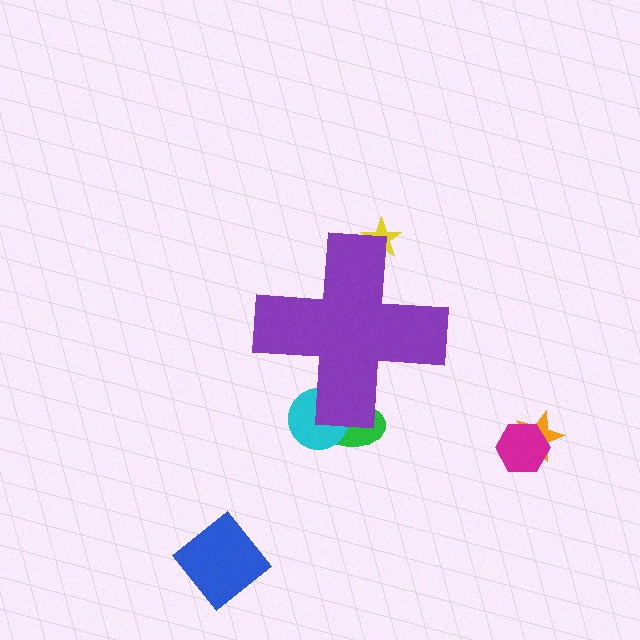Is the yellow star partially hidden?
Yes, the yellow star is partially hidden behind the purple cross.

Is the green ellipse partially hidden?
Yes, the green ellipse is partially hidden behind the purple cross.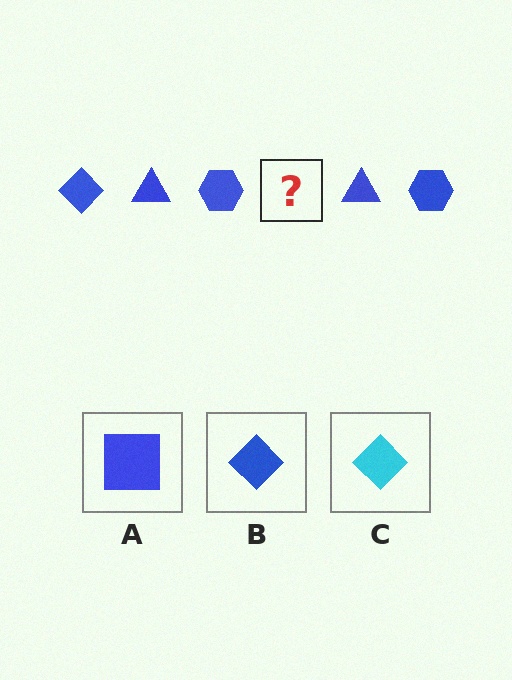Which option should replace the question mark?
Option B.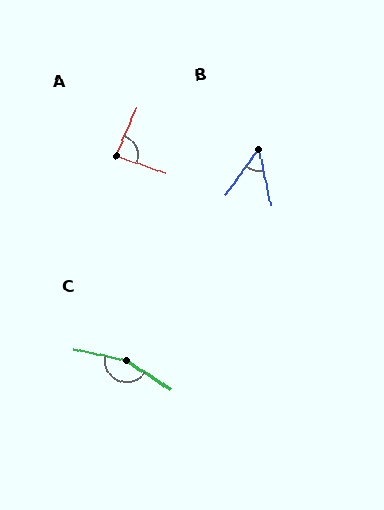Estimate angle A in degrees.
Approximately 86 degrees.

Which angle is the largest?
C, at approximately 160 degrees.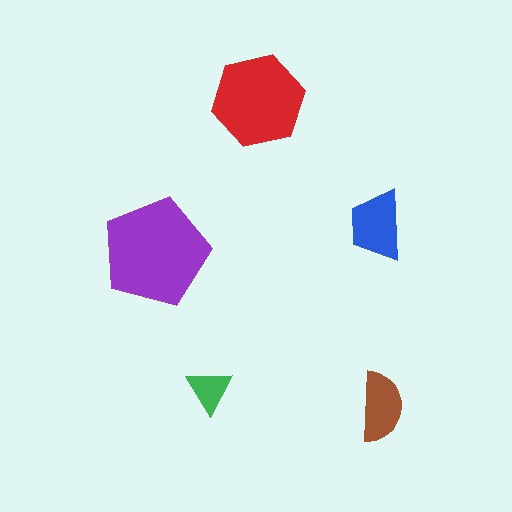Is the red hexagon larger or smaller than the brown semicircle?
Larger.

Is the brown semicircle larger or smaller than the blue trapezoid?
Smaller.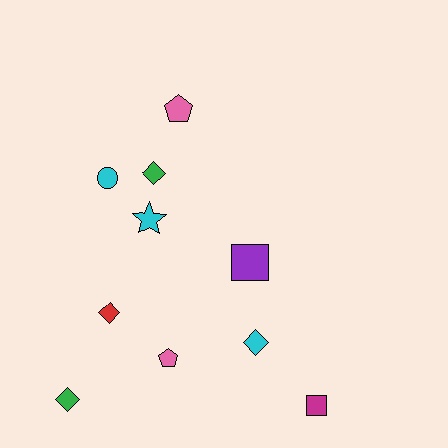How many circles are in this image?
There is 1 circle.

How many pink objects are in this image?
There are 2 pink objects.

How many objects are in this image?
There are 10 objects.